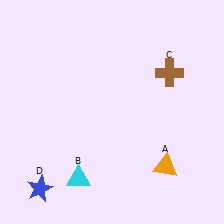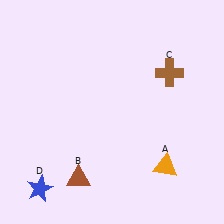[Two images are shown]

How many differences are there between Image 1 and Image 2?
There is 1 difference between the two images.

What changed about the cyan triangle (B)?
In Image 1, B is cyan. In Image 2, it changed to brown.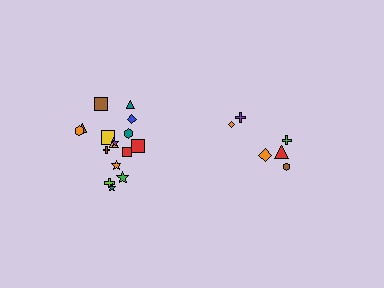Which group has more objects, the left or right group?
The left group.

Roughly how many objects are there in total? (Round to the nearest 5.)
Roughly 25 objects in total.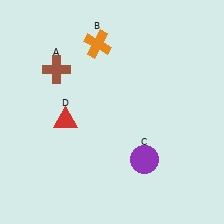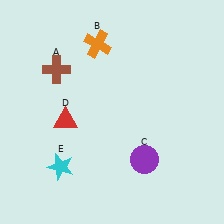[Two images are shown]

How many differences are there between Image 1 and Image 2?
There is 1 difference between the two images.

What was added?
A cyan star (E) was added in Image 2.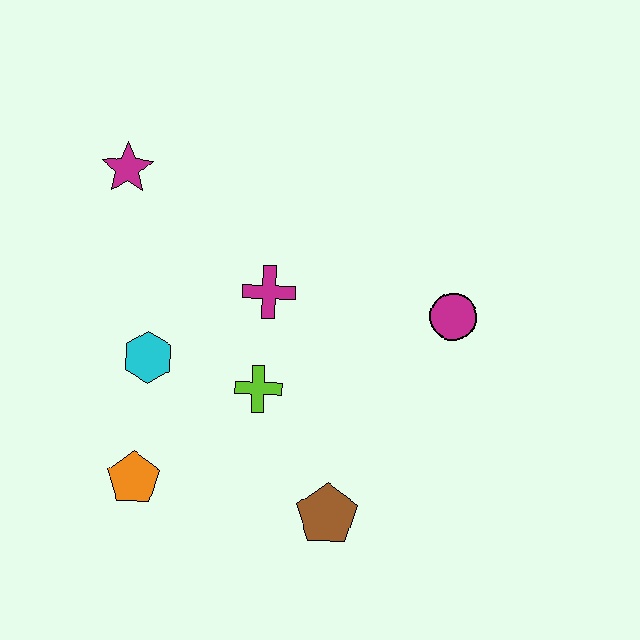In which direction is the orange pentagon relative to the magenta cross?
The orange pentagon is below the magenta cross.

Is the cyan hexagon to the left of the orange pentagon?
No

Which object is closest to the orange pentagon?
The cyan hexagon is closest to the orange pentagon.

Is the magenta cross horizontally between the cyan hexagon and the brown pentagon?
Yes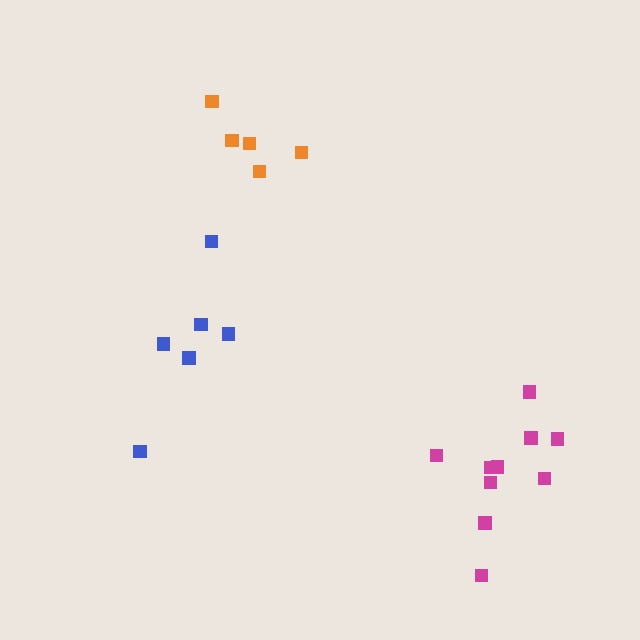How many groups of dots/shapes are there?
There are 3 groups.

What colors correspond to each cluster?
The clusters are colored: orange, magenta, blue.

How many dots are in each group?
Group 1: 5 dots, Group 2: 10 dots, Group 3: 6 dots (21 total).